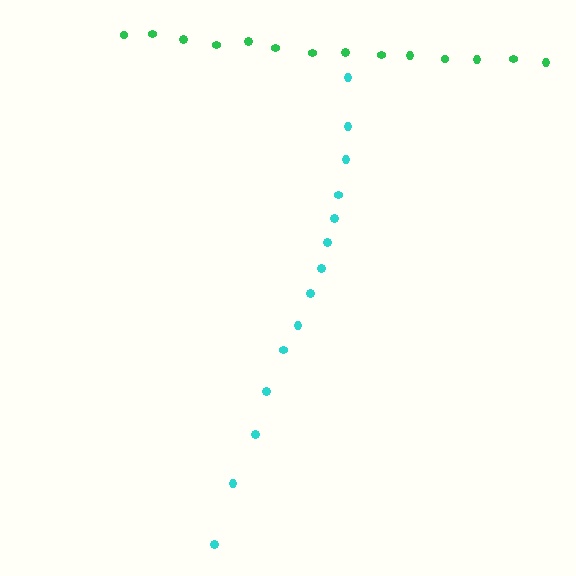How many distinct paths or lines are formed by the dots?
There are 2 distinct paths.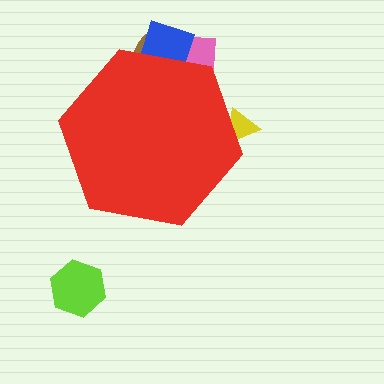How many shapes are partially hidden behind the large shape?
4 shapes are partially hidden.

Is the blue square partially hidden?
Yes, the blue square is partially hidden behind the red hexagon.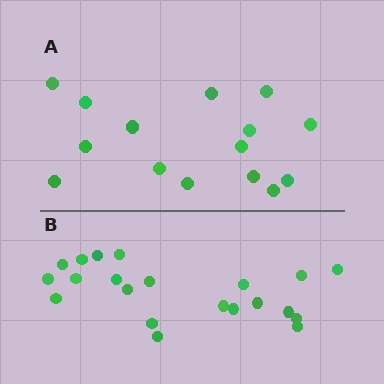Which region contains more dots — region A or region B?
Region B (the bottom region) has more dots.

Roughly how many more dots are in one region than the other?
Region B has about 6 more dots than region A.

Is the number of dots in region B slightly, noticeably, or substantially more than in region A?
Region B has noticeably more, but not dramatically so. The ratio is roughly 1.4 to 1.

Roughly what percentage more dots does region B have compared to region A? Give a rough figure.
About 40% more.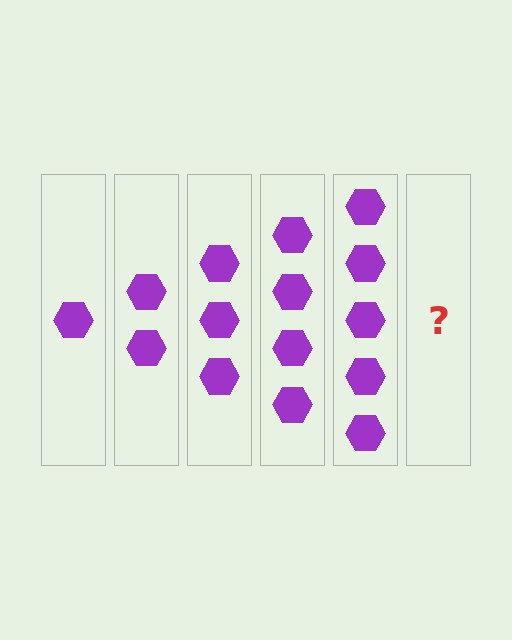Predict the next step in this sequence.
The next step is 6 hexagons.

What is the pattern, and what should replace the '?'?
The pattern is that each step adds one more hexagon. The '?' should be 6 hexagons.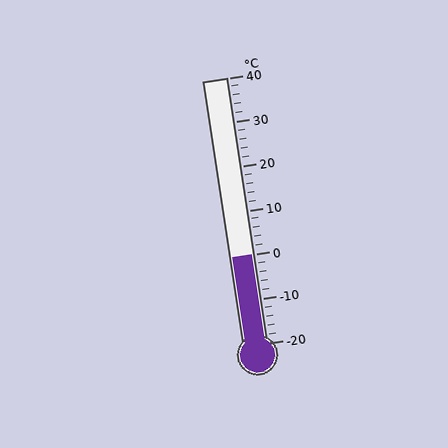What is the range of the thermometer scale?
The thermometer scale ranges from -20°C to 40°C.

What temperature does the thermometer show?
The thermometer shows approximately 0°C.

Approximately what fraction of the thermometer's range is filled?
The thermometer is filled to approximately 35% of its range.